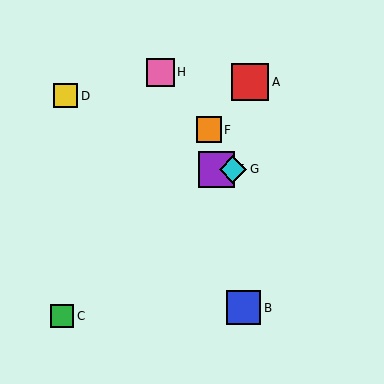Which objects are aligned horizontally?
Objects E, G are aligned horizontally.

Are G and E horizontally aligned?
Yes, both are at y≈169.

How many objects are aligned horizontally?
2 objects (E, G) are aligned horizontally.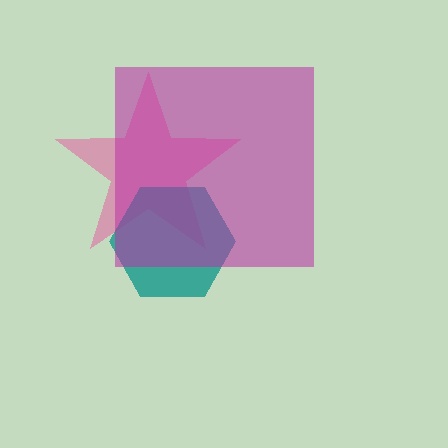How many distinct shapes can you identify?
There are 3 distinct shapes: a pink star, a teal hexagon, a magenta square.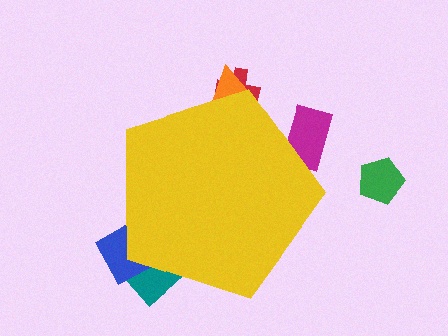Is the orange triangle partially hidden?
Yes, the orange triangle is partially hidden behind the yellow pentagon.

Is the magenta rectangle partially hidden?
Yes, the magenta rectangle is partially hidden behind the yellow pentagon.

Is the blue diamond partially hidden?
Yes, the blue diamond is partially hidden behind the yellow pentagon.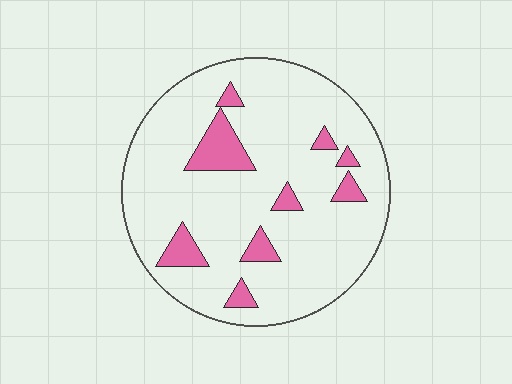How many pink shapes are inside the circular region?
9.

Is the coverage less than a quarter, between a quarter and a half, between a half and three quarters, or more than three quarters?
Less than a quarter.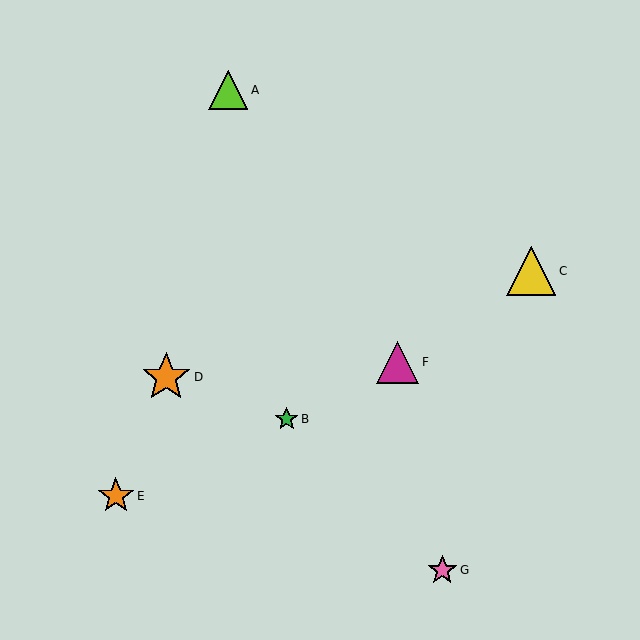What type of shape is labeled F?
Shape F is a magenta triangle.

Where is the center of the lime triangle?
The center of the lime triangle is at (228, 90).